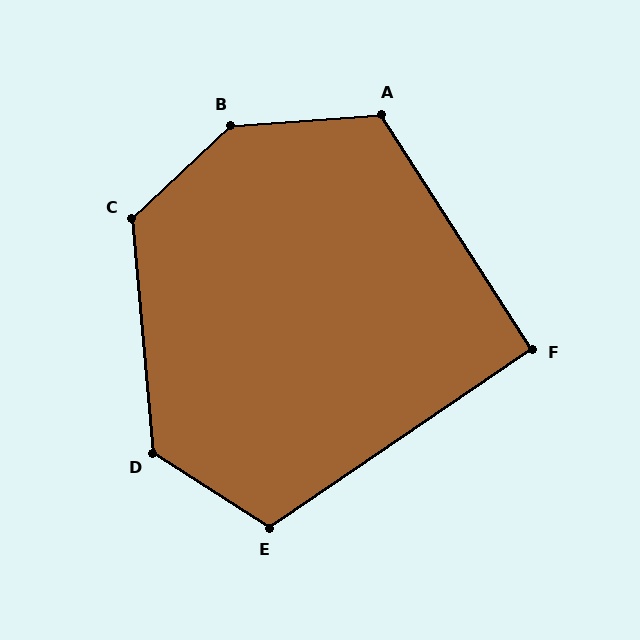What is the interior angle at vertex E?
Approximately 113 degrees (obtuse).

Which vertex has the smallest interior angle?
F, at approximately 91 degrees.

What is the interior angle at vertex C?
Approximately 128 degrees (obtuse).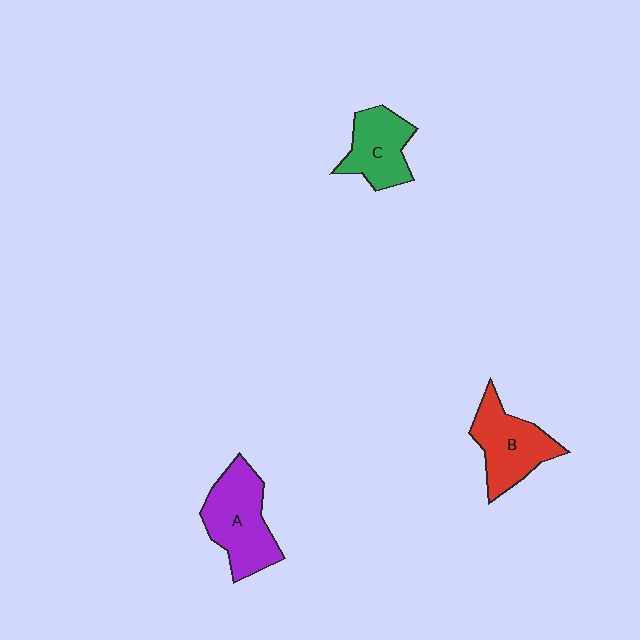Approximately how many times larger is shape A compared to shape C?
Approximately 1.3 times.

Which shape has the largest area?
Shape A (purple).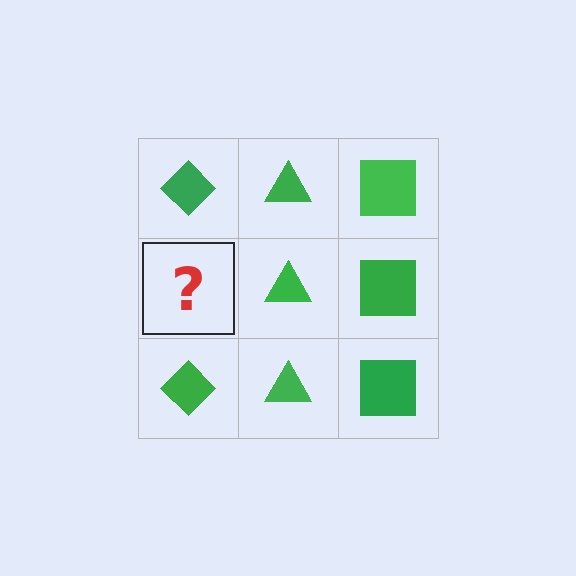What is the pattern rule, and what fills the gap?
The rule is that each column has a consistent shape. The gap should be filled with a green diamond.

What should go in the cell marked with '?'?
The missing cell should contain a green diamond.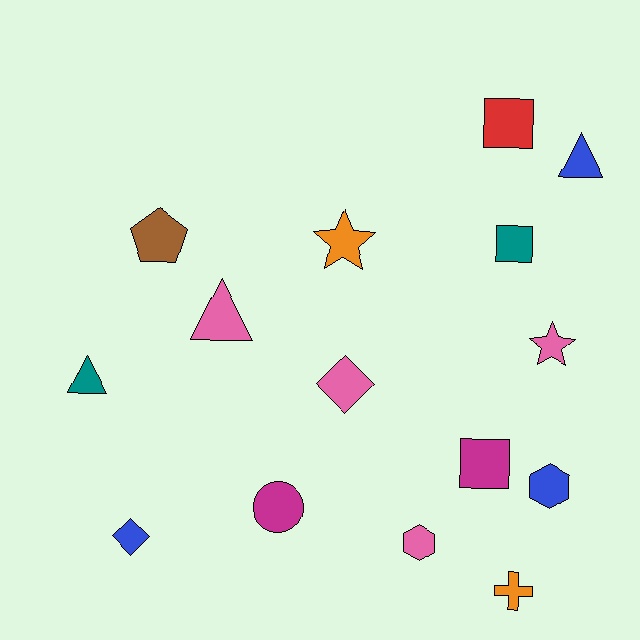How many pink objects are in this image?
There are 4 pink objects.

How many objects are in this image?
There are 15 objects.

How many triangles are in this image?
There are 3 triangles.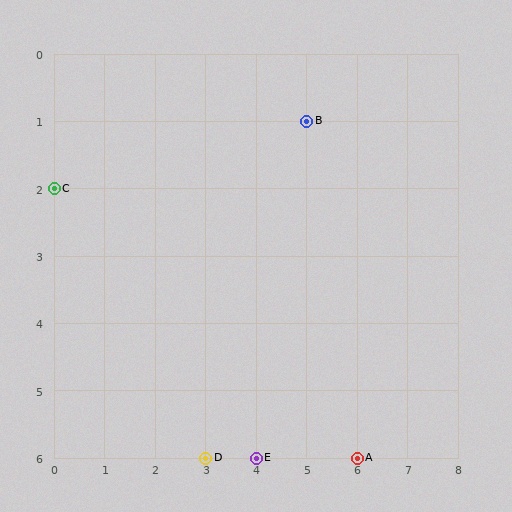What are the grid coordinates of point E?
Point E is at grid coordinates (4, 6).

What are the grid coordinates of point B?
Point B is at grid coordinates (5, 1).